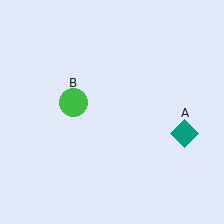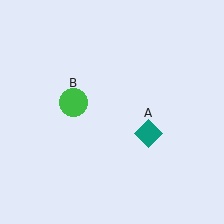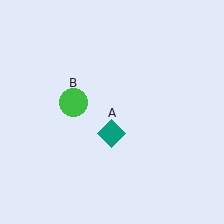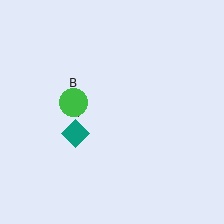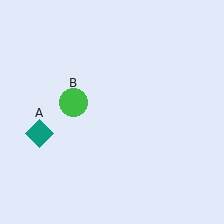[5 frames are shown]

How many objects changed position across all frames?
1 object changed position: teal diamond (object A).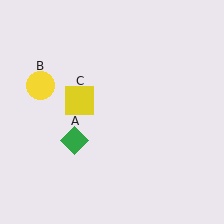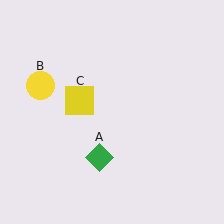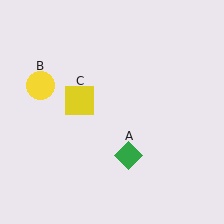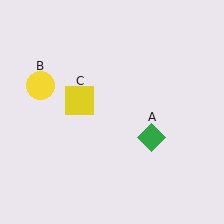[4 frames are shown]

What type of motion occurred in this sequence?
The green diamond (object A) rotated counterclockwise around the center of the scene.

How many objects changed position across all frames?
1 object changed position: green diamond (object A).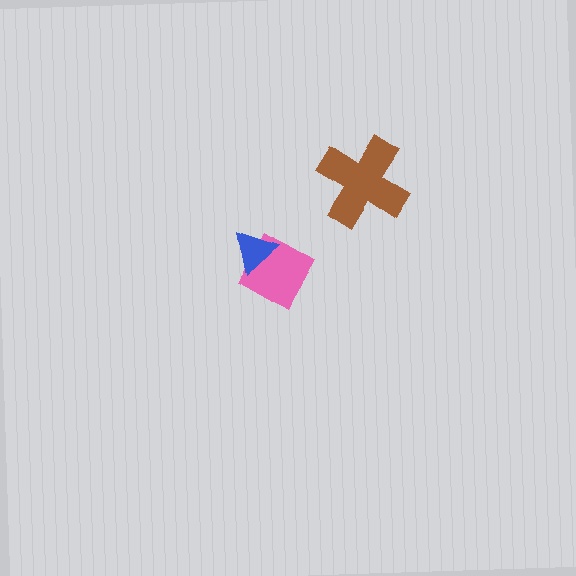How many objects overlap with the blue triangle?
1 object overlaps with the blue triangle.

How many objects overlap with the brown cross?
0 objects overlap with the brown cross.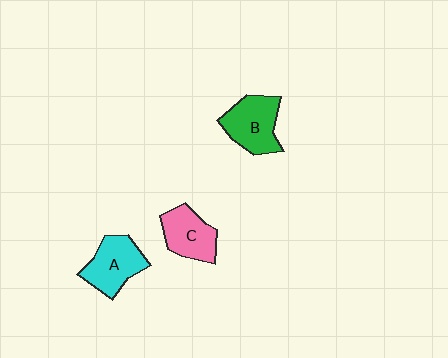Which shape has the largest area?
Shape B (green).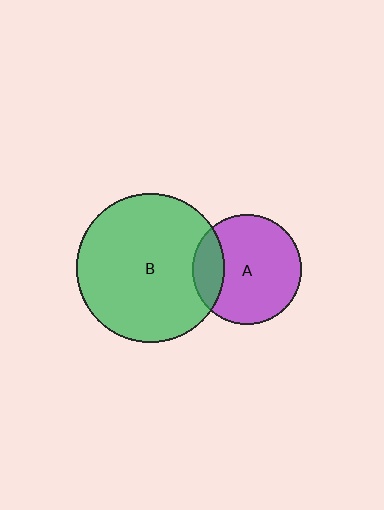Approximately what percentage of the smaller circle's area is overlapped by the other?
Approximately 20%.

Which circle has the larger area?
Circle B (green).